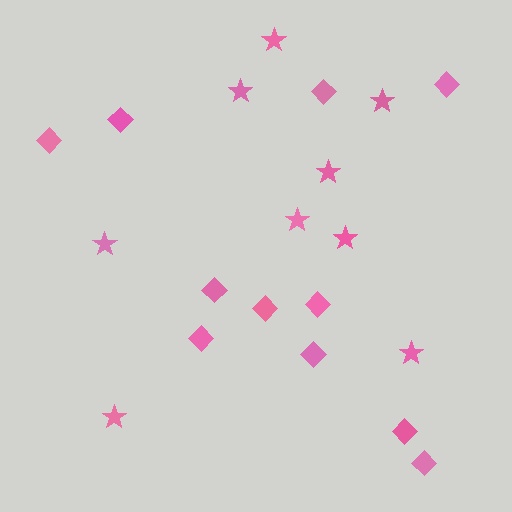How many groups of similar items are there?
There are 2 groups: one group of diamonds (11) and one group of stars (9).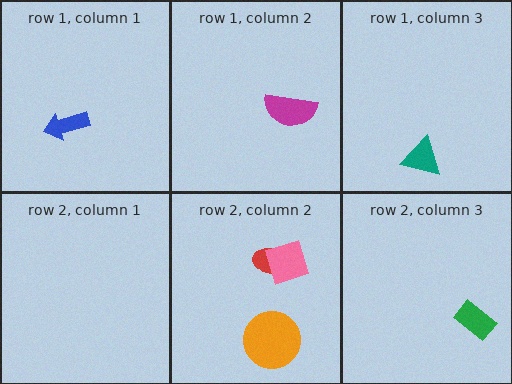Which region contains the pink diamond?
The row 2, column 2 region.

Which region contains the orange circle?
The row 2, column 2 region.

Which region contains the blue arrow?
The row 1, column 1 region.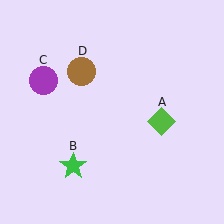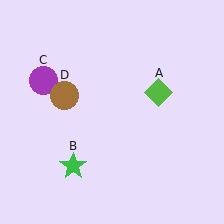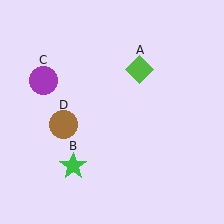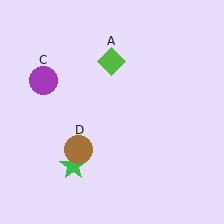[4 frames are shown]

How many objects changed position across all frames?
2 objects changed position: lime diamond (object A), brown circle (object D).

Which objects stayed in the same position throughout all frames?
Green star (object B) and purple circle (object C) remained stationary.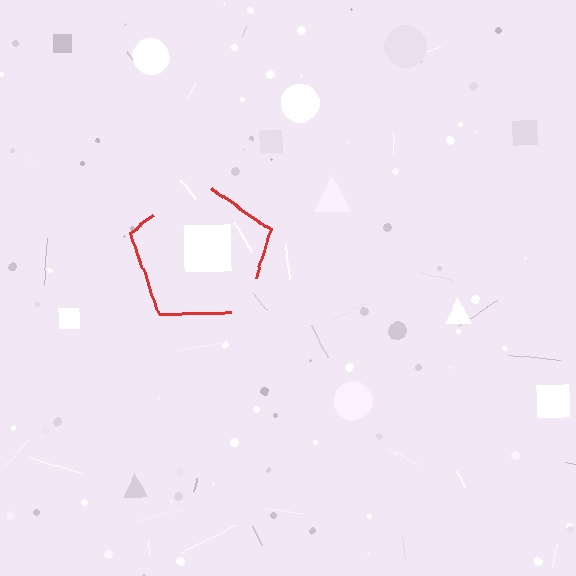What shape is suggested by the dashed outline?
The dashed outline suggests a pentagon.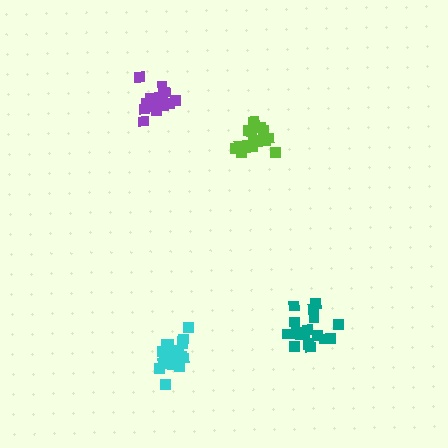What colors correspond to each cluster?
The clusters are colored: purple, teal, cyan, lime.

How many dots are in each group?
Group 1: 18 dots, Group 2: 19 dots, Group 3: 20 dots, Group 4: 18 dots (75 total).